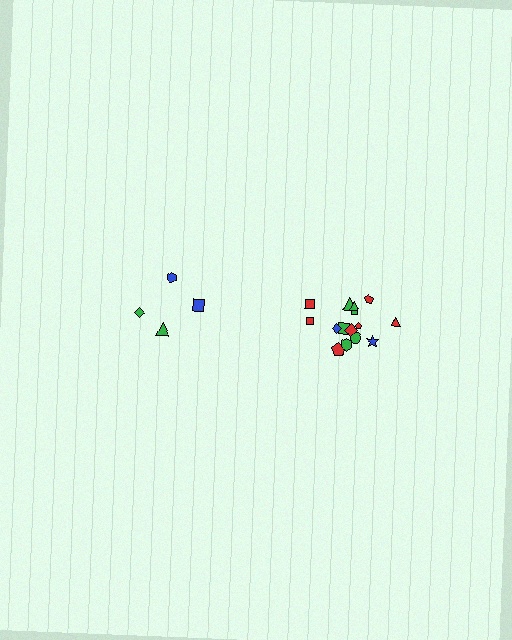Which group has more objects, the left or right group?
The right group.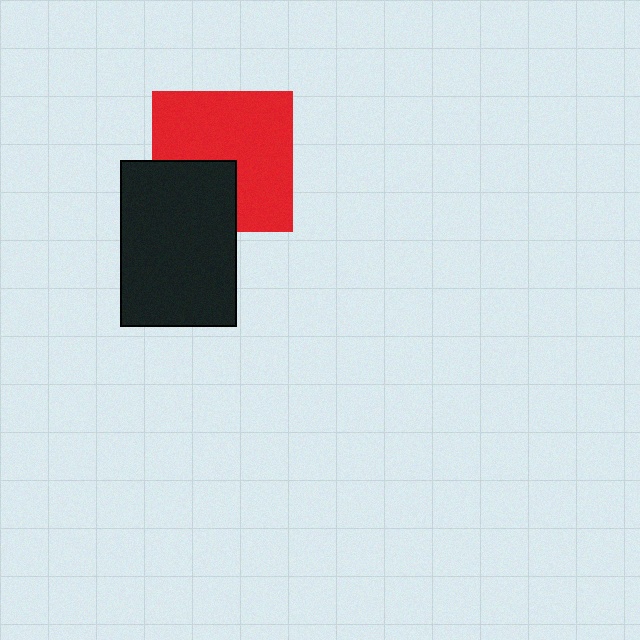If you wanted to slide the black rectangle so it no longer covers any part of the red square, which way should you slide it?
Slide it toward the lower-left — that is the most direct way to separate the two shapes.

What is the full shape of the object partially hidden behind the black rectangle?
The partially hidden object is a red square.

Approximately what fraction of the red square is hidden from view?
Roughly 31% of the red square is hidden behind the black rectangle.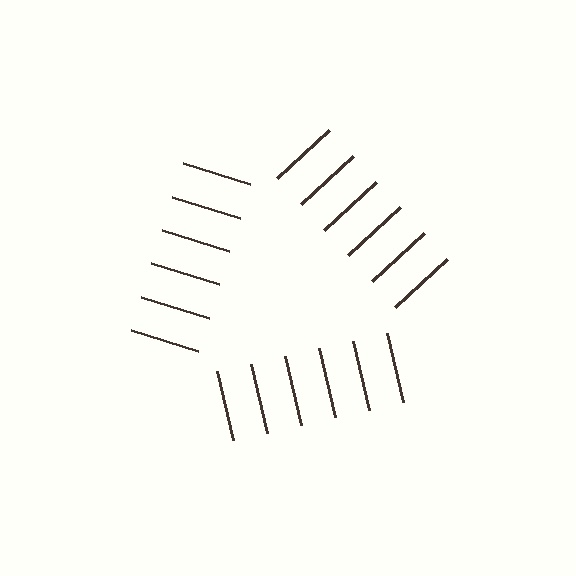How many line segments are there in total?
18 — 6 along each of the 3 edges.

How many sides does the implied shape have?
3 sides — the line-ends trace a triangle.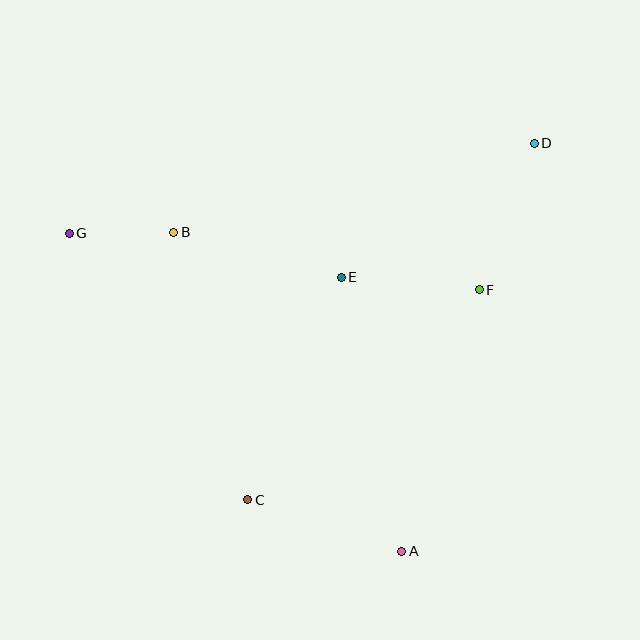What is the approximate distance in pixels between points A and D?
The distance between A and D is approximately 429 pixels.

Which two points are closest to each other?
Points B and G are closest to each other.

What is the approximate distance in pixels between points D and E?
The distance between D and E is approximately 235 pixels.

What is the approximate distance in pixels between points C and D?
The distance between C and D is approximately 457 pixels.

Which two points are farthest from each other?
Points D and G are farthest from each other.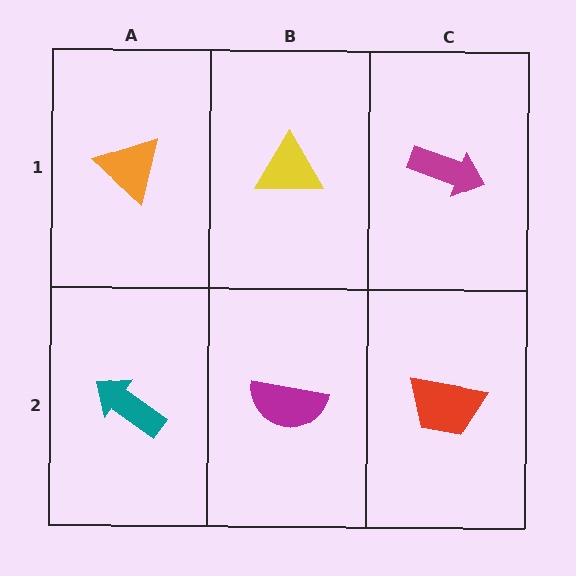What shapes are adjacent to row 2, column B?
A yellow triangle (row 1, column B), a teal arrow (row 2, column A), a red trapezoid (row 2, column C).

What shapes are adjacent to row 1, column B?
A magenta semicircle (row 2, column B), an orange triangle (row 1, column A), a magenta arrow (row 1, column C).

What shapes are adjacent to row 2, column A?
An orange triangle (row 1, column A), a magenta semicircle (row 2, column B).